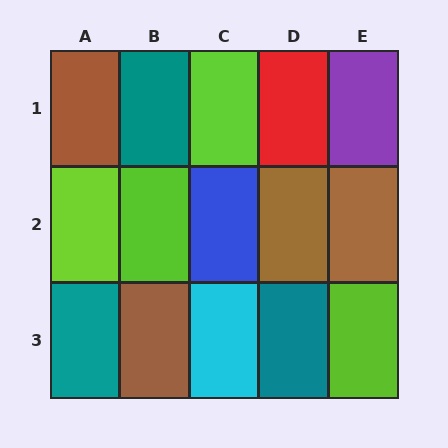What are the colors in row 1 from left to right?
Brown, teal, lime, red, purple.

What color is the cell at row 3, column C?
Cyan.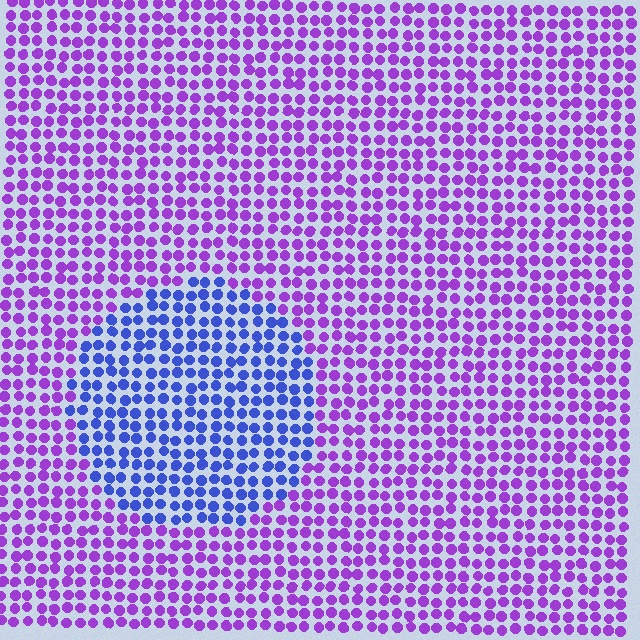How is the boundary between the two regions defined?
The boundary is defined purely by a slight shift in hue (about 48 degrees). Spacing, size, and orientation are identical on both sides.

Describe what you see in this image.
The image is filled with small purple elements in a uniform arrangement. A circle-shaped region is visible where the elements are tinted to a slightly different hue, forming a subtle color boundary.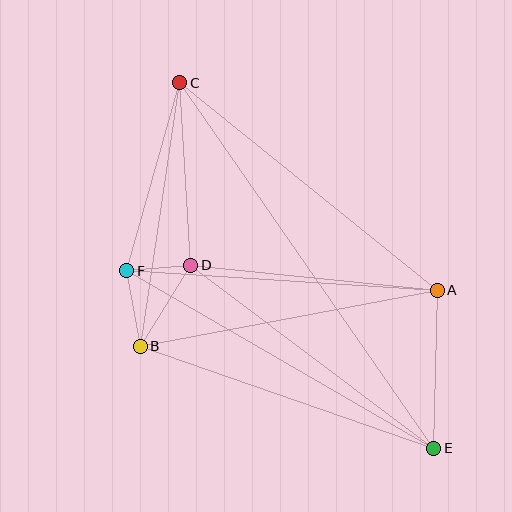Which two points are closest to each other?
Points D and F are closest to each other.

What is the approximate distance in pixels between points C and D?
The distance between C and D is approximately 183 pixels.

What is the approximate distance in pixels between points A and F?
The distance between A and F is approximately 311 pixels.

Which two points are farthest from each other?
Points C and E are farthest from each other.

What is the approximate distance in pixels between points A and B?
The distance between A and B is approximately 302 pixels.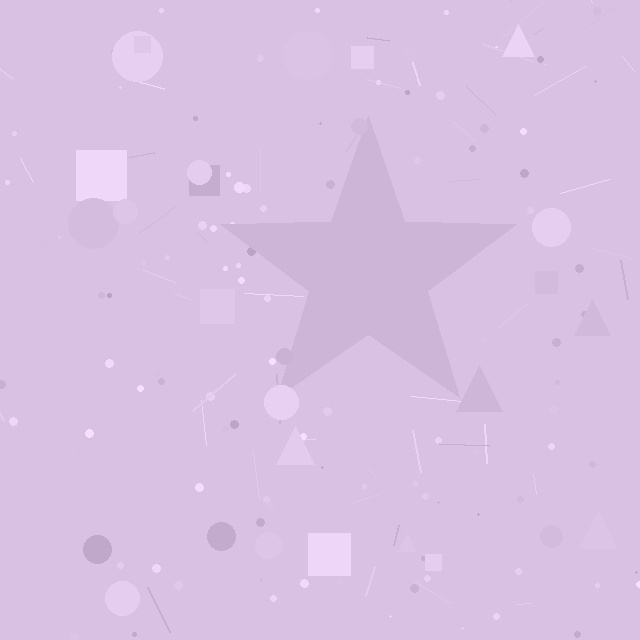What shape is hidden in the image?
A star is hidden in the image.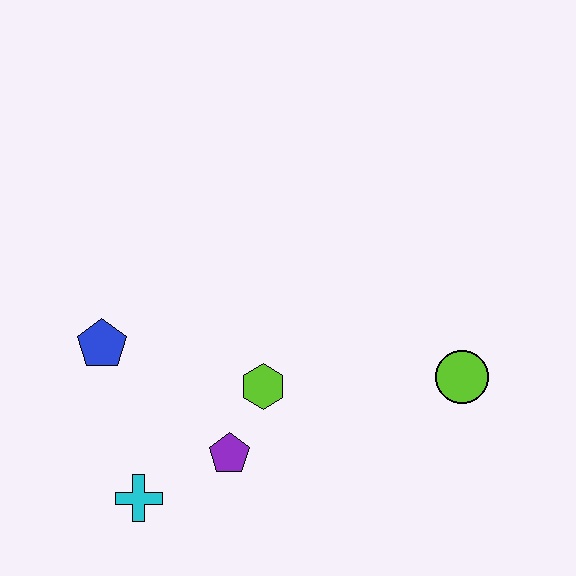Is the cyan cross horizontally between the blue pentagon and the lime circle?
Yes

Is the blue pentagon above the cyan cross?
Yes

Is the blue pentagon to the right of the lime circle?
No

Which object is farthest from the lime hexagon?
The lime circle is farthest from the lime hexagon.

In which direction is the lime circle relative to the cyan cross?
The lime circle is to the right of the cyan cross.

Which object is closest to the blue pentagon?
The cyan cross is closest to the blue pentagon.